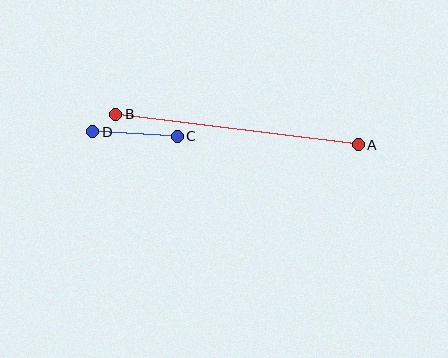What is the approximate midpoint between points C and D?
The midpoint is at approximately (135, 134) pixels.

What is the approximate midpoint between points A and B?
The midpoint is at approximately (237, 130) pixels.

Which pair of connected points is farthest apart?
Points A and B are farthest apart.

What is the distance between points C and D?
The distance is approximately 84 pixels.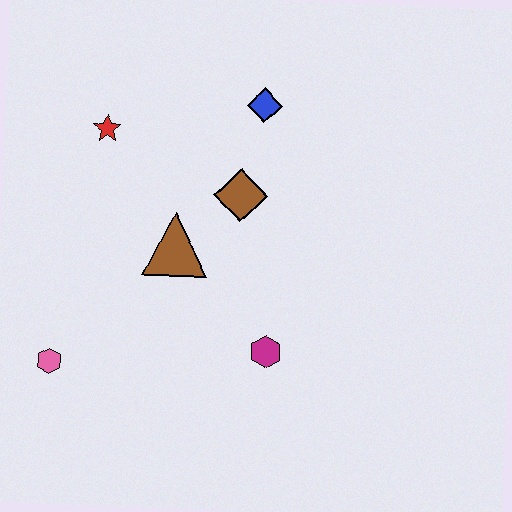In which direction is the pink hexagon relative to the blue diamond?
The pink hexagon is below the blue diamond.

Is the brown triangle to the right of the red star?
Yes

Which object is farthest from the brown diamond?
The pink hexagon is farthest from the brown diamond.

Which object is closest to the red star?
The brown triangle is closest to the red star.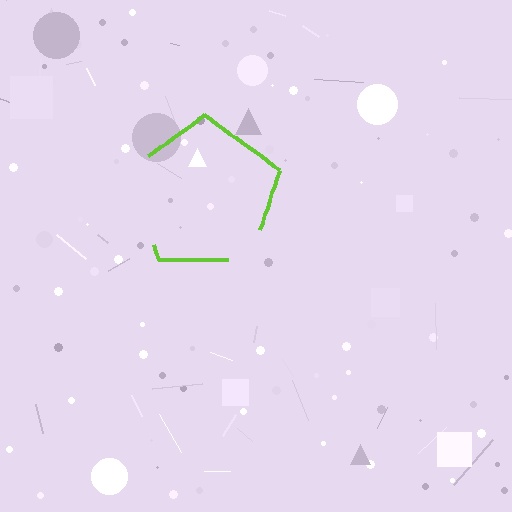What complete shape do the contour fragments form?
The contour fragments form a pentagon.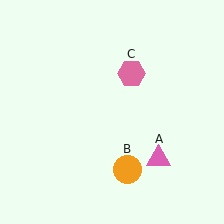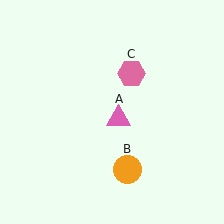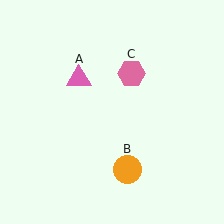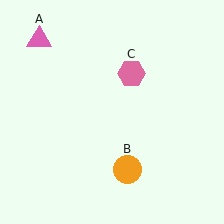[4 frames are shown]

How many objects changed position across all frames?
1 object changed position: pink triangle (object A).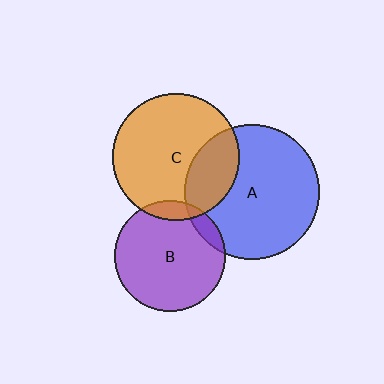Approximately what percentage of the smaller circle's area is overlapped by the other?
Approximately 10%.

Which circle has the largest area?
Circle A (blue).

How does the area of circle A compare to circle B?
Approximately 1.5 times.